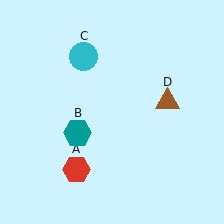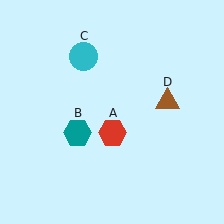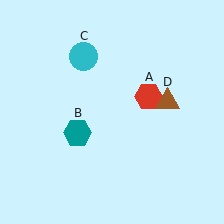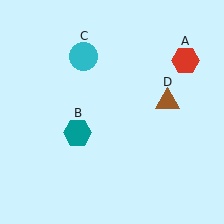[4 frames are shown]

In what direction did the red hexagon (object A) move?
The red hexagon (object A) moved up and to the right.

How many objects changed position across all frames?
1 object changed position: red hexagon (object A).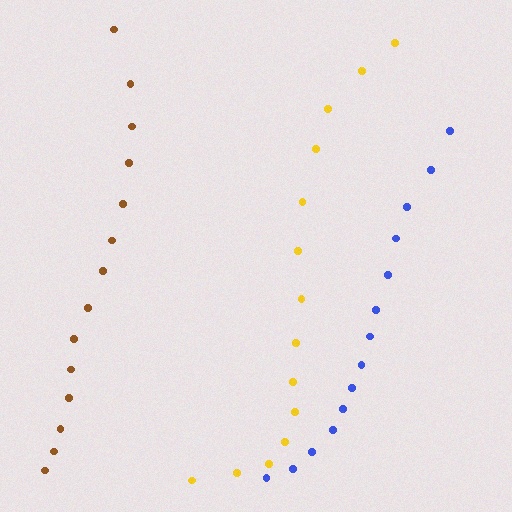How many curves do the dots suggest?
There are 3 distinct paths.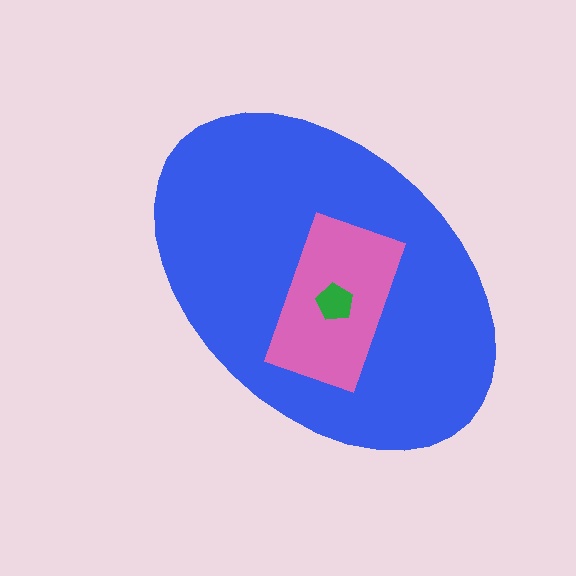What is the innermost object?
The green pentagon.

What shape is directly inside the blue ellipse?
The pink rectangle.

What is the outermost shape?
The blue ellipse.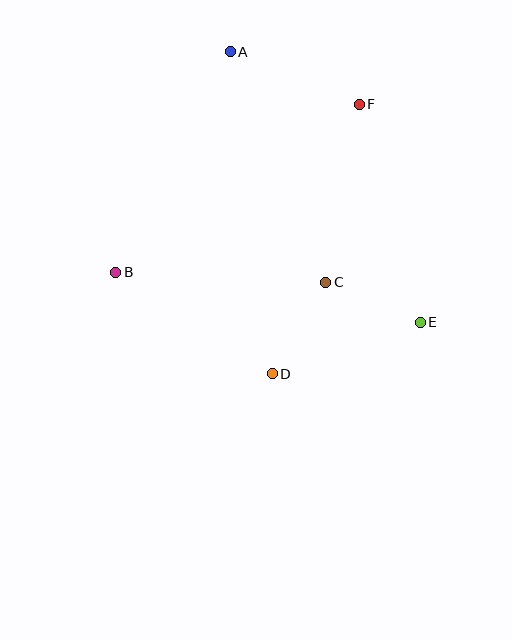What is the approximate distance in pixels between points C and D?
The distance between C and D is approximately 106 pixels.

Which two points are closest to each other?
Points C and E are closest to each other.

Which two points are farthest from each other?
Points A and E are farthest from each other.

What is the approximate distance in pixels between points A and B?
The distance between A and B is approximately 248 pixels.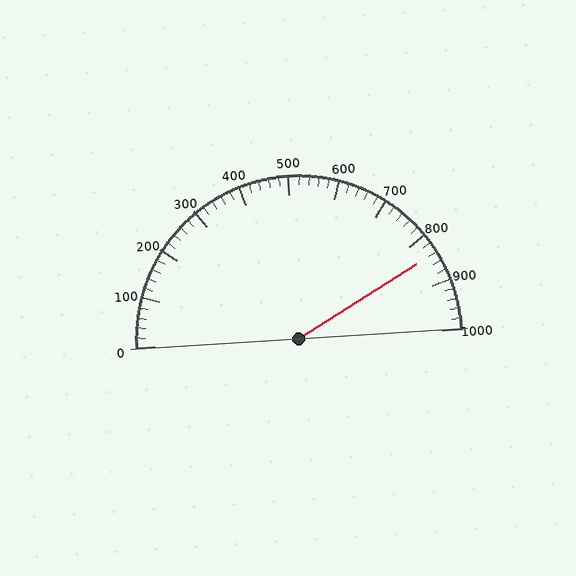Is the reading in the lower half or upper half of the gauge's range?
The reading is in the upper half of the range (0 to 1000).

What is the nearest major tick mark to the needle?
The nearest major tick mark is 800.